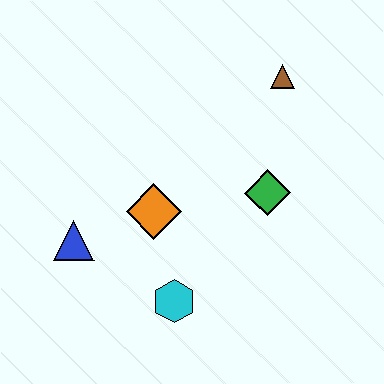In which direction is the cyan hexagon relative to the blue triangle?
The cyan hexagon is to the right of the blue triangle.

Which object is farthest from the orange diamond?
The brown triangle is farthest from the orange diamond.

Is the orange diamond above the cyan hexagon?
Yes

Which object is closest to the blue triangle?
The orange diamond is closest to the blue triangle.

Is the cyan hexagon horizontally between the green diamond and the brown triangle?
No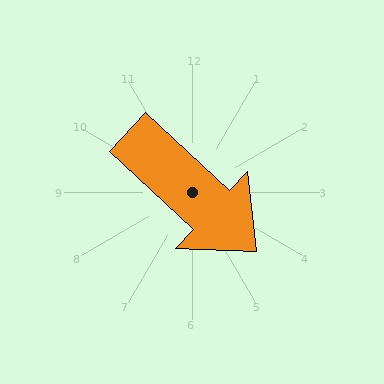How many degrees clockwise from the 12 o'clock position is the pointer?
Approximately 133 degrees.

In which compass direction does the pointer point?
Southeast.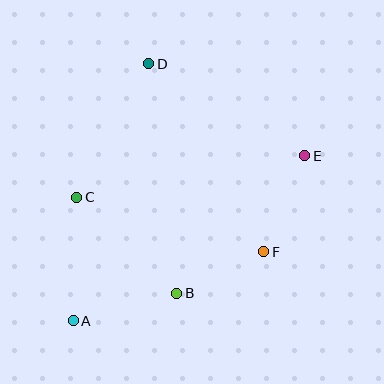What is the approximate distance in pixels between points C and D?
The distance between C and D is approximately 152 pixels.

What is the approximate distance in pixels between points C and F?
The distance between C and F is approximately 195 pixels.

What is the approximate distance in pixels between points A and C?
The distance between A and C is approximately 124 pixels.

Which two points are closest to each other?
Points B and F are closest to each other.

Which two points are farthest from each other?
Points A and E are farthest from each other.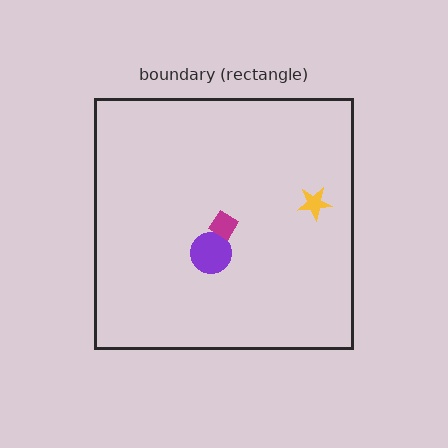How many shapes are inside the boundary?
3 inside, 0 outside.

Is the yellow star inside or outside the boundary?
Inside.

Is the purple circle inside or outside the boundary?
Inside.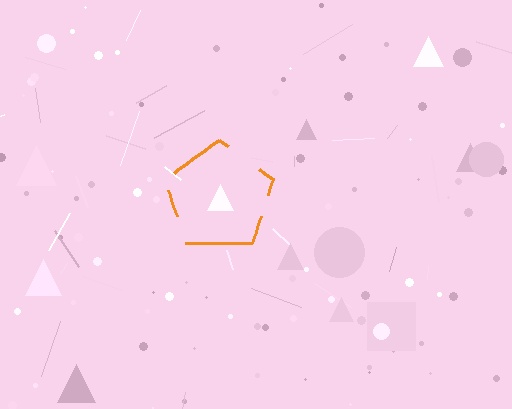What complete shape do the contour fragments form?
The contour fragments form a pentagon.